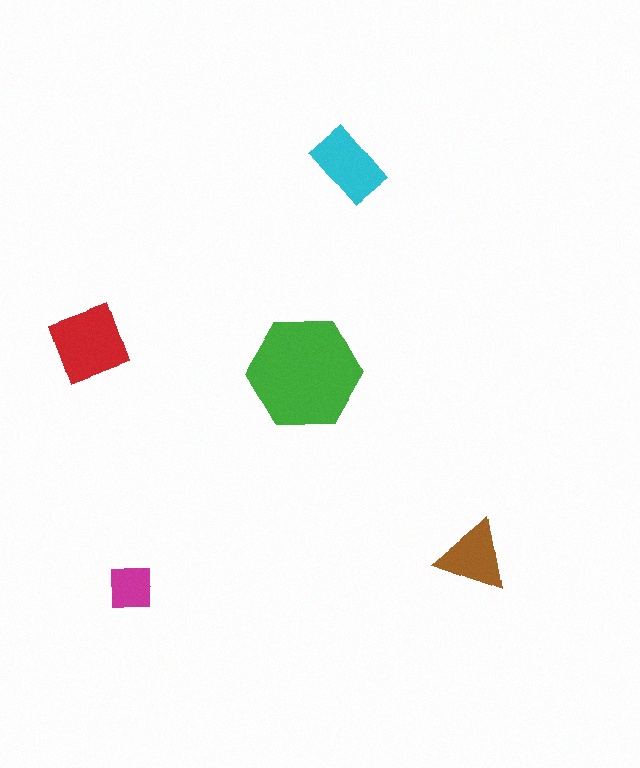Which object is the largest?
The green hexagon.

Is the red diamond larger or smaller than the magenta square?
Larger.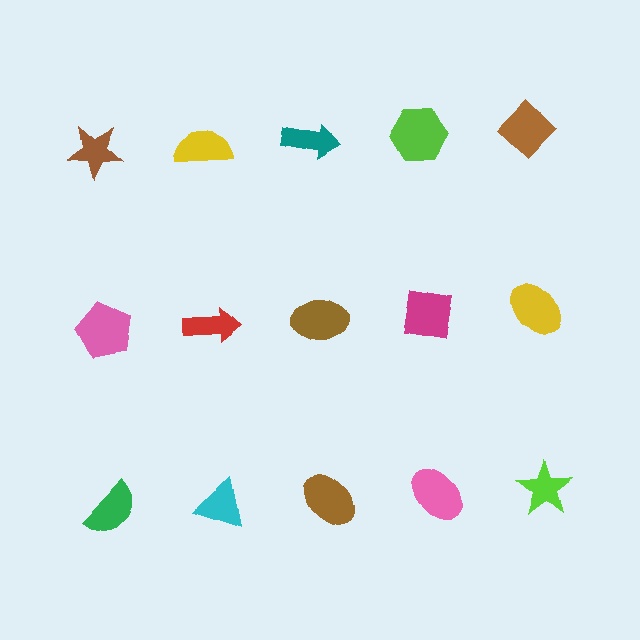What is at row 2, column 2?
A red arrow.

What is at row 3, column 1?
A green semicircle.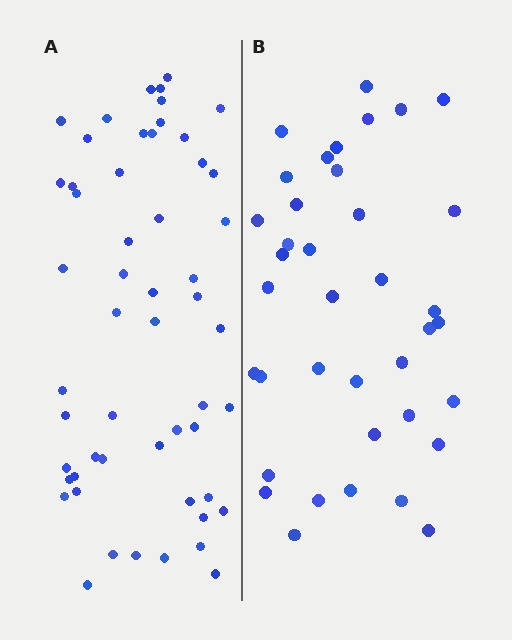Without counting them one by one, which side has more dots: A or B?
Region A (the left region) has more dots.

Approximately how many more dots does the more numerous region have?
Region A has approximately 15 more dots than region B.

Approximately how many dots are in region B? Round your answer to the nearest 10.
About 40 dots. (The exact count is 38, which rounds to 40.)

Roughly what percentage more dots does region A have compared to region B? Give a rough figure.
About 40% more.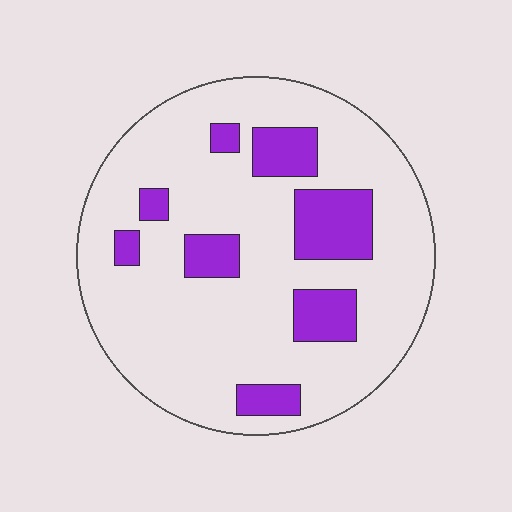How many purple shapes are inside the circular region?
8.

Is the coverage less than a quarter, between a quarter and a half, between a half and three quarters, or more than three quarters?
Less than a quarter.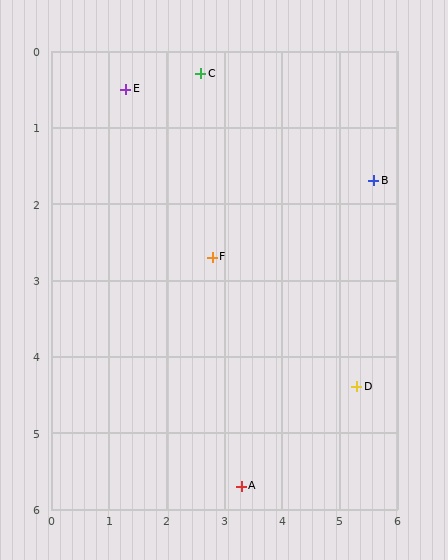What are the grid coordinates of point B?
Point B is at approximately (5.6, 1.7).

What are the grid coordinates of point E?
Point E is at approximately (1.3, 0.5).